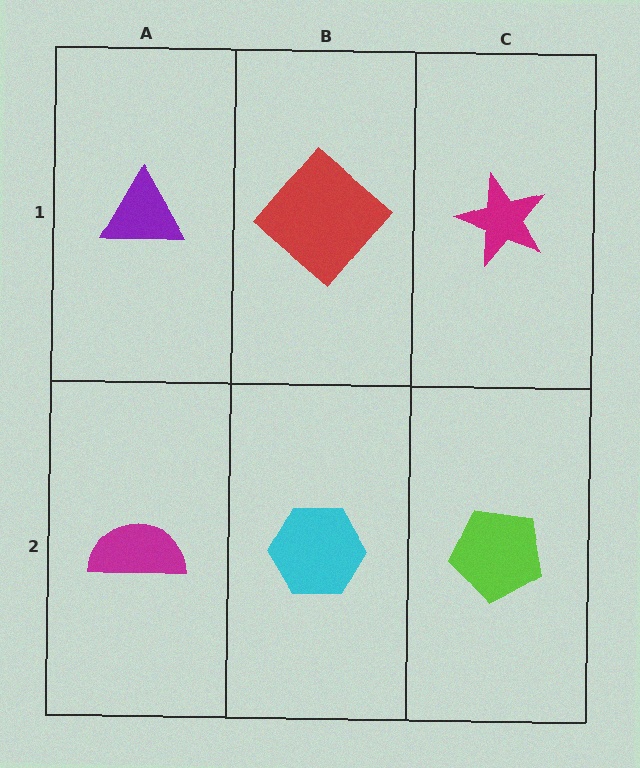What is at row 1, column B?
A red diamond.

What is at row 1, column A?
A purple triangle.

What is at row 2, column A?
A magenta semicircle.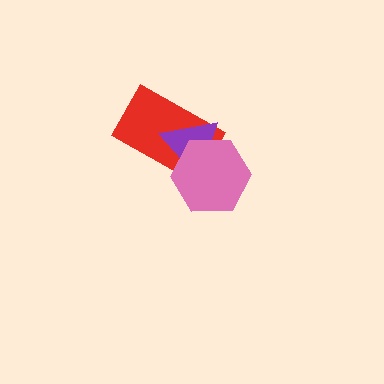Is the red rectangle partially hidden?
Yes, it is partially covered by another shape.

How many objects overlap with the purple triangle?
2 objects overlap with the purple triangle.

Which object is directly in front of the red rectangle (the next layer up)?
The purple triangle is directly in front of the red rectangle.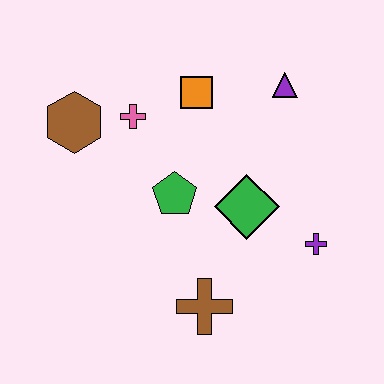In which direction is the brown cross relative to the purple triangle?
The brown cross is below the purple triangle.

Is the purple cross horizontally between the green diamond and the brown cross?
No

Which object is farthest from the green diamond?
The brown hexagon is farthest from the green diamond.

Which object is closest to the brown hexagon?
The pink cross is closest to the brown hexagon.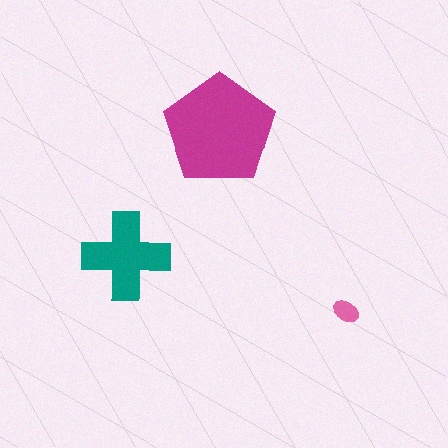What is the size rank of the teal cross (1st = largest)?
2nd.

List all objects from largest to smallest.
The magenta pentagon, the teal cross, the pink ellipse.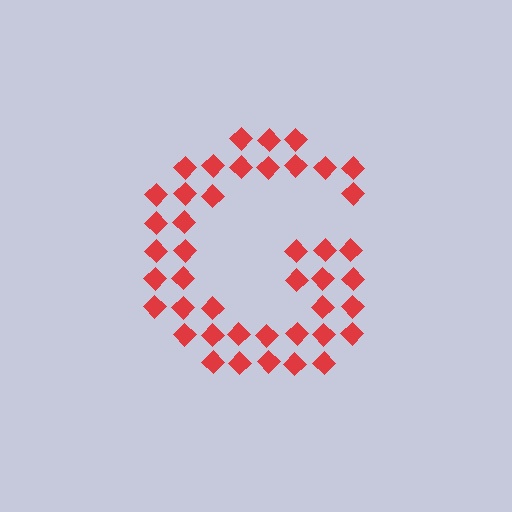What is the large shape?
The large shape is the letter G.